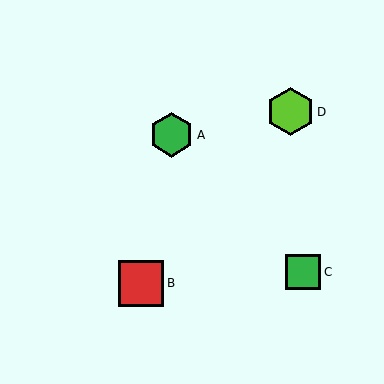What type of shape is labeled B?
Shape B is a red square.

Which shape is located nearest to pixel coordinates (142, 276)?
The red square (labeled B) at (141, 283) is nearest to that location.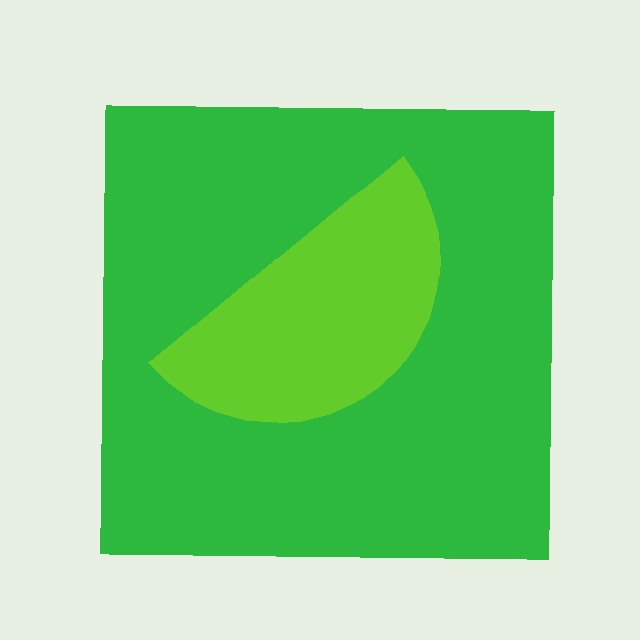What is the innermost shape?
The lime semicircle.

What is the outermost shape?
The green square.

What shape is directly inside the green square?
The lime semicircle.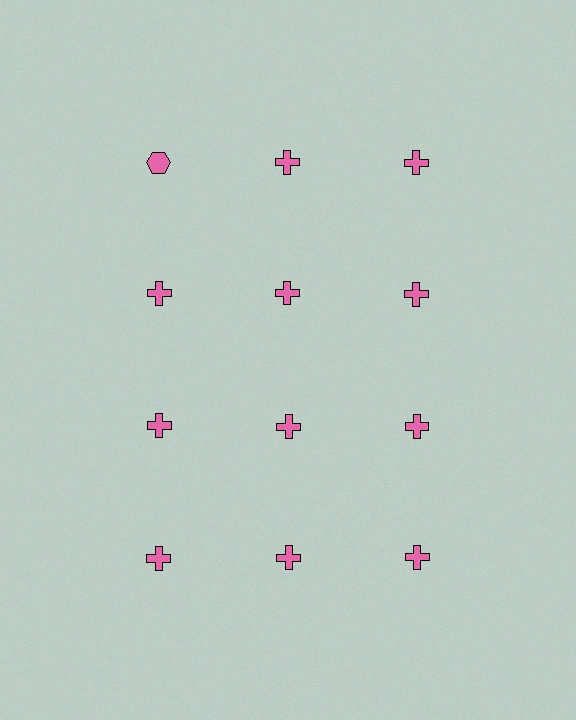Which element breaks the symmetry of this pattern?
The pink hexagon in the top row, leftmost column breaks the symmetry. All other shapes are pink crosses.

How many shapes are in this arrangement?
There are 12 shapes arranged in a grid pattern.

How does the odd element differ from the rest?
It has a different shape: hexagon instead of cross.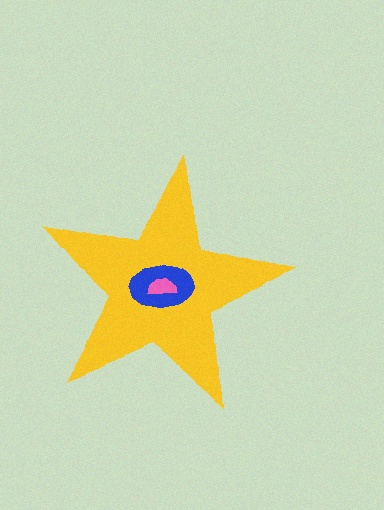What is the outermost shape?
The yellow star.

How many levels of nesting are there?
3.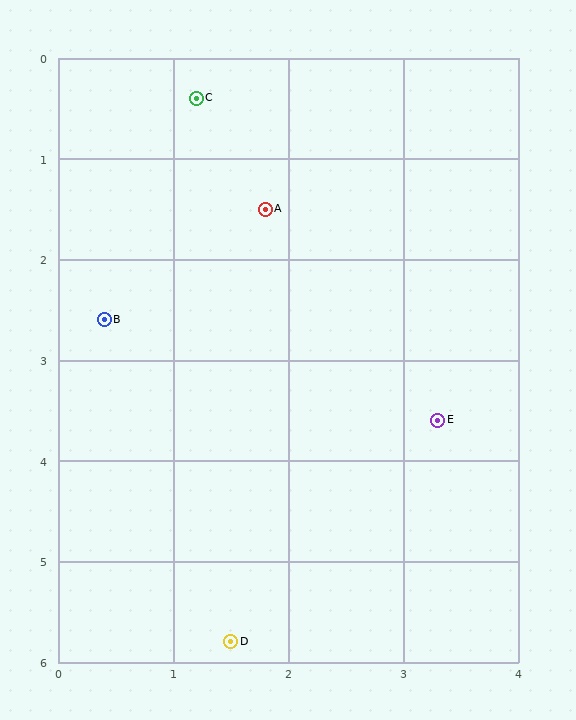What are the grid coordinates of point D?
Point D is at approximately (1.5, 5.8).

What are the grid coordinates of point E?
Point E is at approximately (3.3, 3.6).